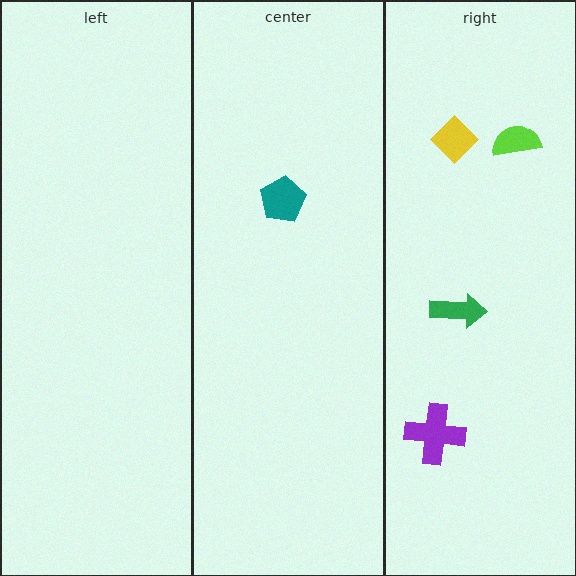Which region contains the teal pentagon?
The center region.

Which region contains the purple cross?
The right region.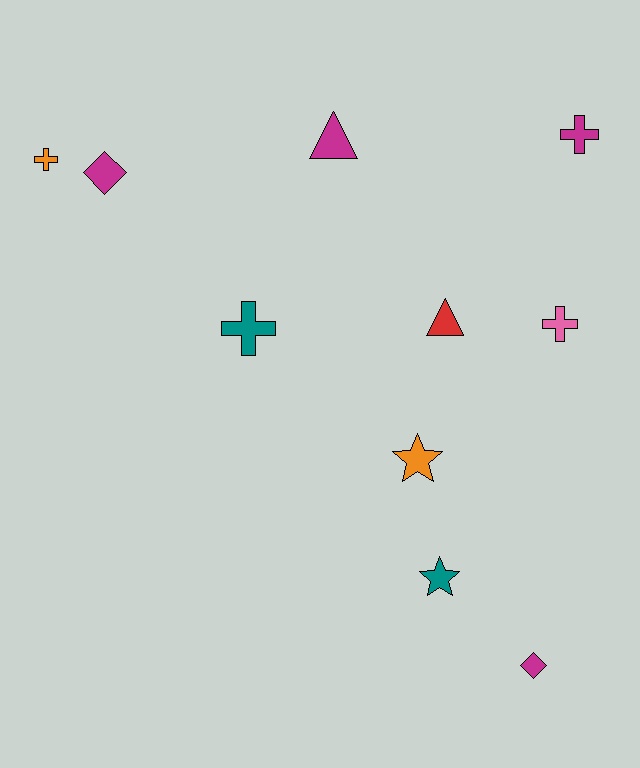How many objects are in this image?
There are 10 objects.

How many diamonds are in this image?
There are 2 diamonds.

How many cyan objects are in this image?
There are no cyan objects.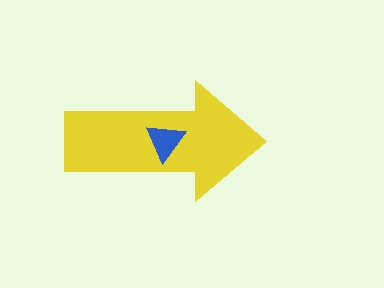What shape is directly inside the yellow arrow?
The blue triangle.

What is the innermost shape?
The blue triangle.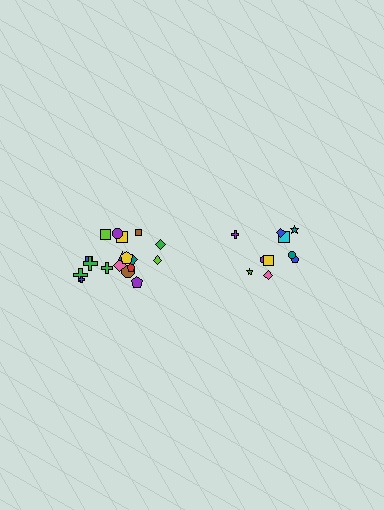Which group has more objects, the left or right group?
The left group.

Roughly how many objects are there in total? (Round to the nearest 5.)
Roughly 30 objects in total.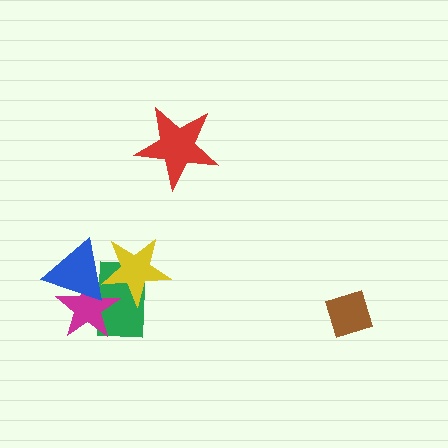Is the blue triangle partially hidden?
No, no other shape covers it.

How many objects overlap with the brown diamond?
0 objects overlap with the brown diamond.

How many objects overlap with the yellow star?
3 objects overlap with the yellow star.